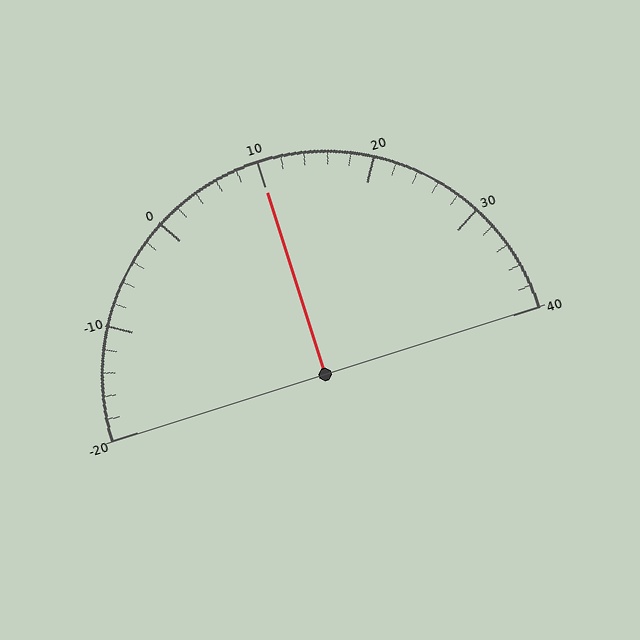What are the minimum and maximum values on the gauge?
The gauge ranges from -20 to 40.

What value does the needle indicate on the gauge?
The needle indicates approximately 10.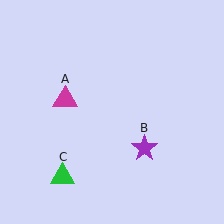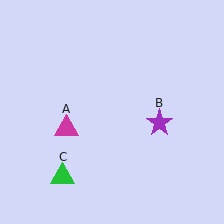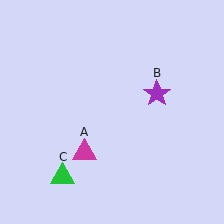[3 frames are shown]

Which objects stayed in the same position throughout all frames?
Green triangle (object C) remained stationary.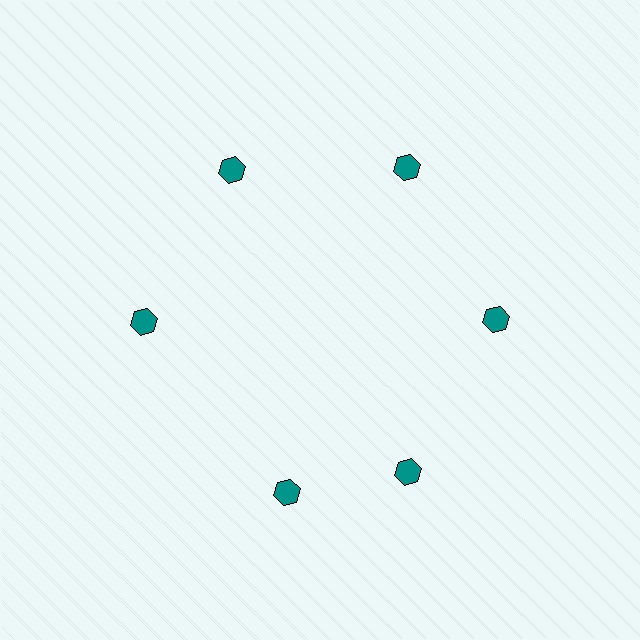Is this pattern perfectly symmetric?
No. The 6 teal hexagons are arranged in a ring, but one element near the 7 o'clock position is rotated out of alignment along the ring, breaking the 6-fold rotational symmetry.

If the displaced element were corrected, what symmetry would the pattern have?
It would have 6-fold rotational symmetry — the pattern would map onto itself every 60 degrees.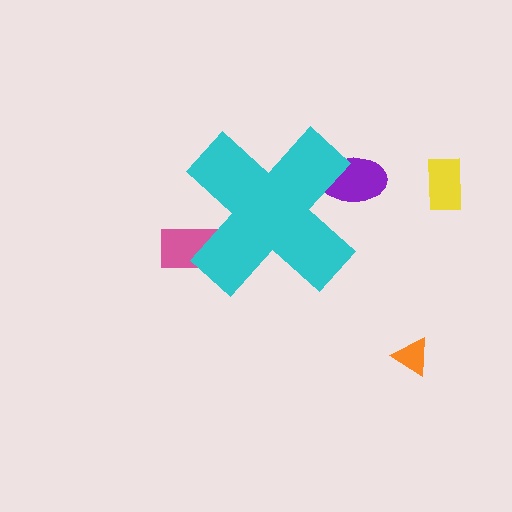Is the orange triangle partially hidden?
No, the orange triangle is fully visible.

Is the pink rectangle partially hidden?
Yes, the pink rectangle is partially hidden behind the cyan cross.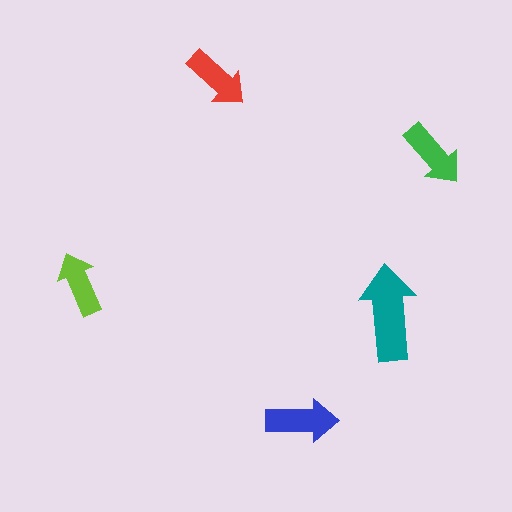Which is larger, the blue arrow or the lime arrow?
The blue one.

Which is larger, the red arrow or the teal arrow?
The teal one.